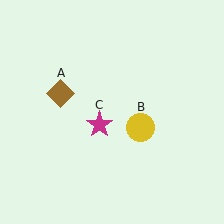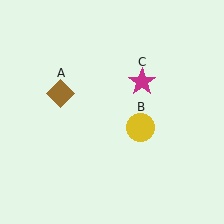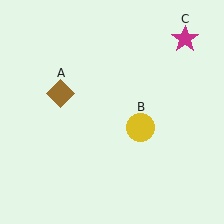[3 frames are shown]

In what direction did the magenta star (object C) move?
The magenta star (object C) moved up and to the right.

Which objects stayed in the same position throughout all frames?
Brown diamond (object A) and yellow circle (object B) remained stationary.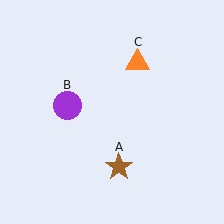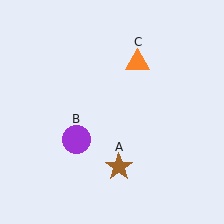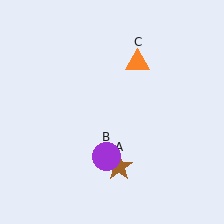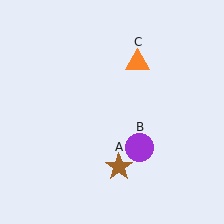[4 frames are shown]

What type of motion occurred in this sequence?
The purple circle (object B) rotated counterclockwise around the center of the scene.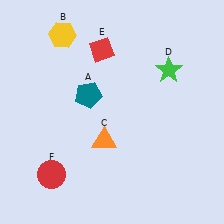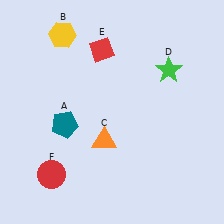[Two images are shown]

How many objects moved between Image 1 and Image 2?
1 object moved between the two images.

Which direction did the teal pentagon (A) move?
The teal pentagon (A) moved down.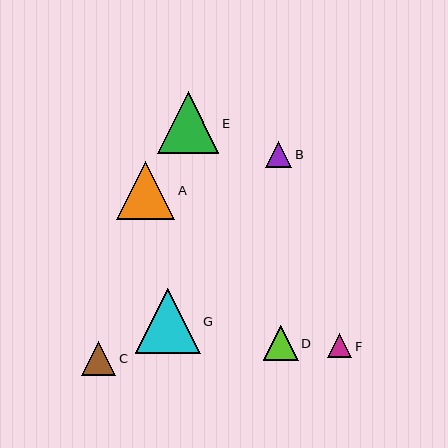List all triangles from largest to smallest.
From largest to smallest: G, E, A, D, C, B, F.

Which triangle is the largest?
Triangle G is the largest with a size of approximately 65 pixels.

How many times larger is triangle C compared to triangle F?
Triangle C is approximately 1.4 times the size of triangle F.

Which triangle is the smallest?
Triangle F is the smallest with a size of approximately 24 pixels.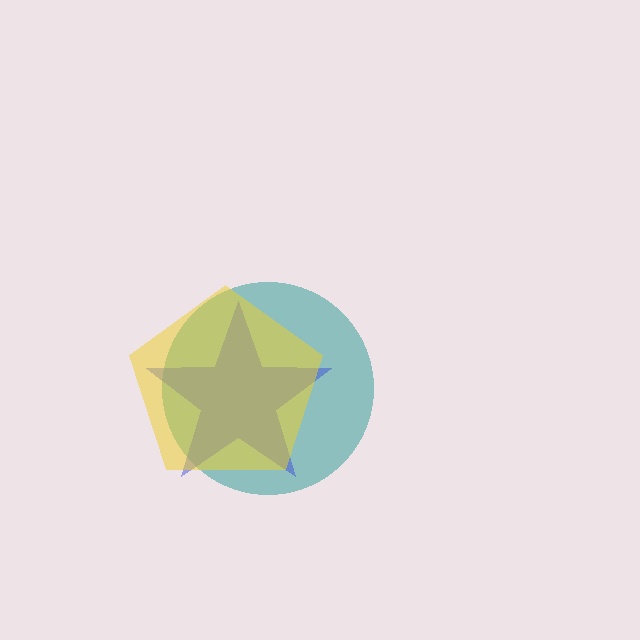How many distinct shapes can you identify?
There are 3 distinct shapes: a teal circle, a blue star, a yellow pentagon.